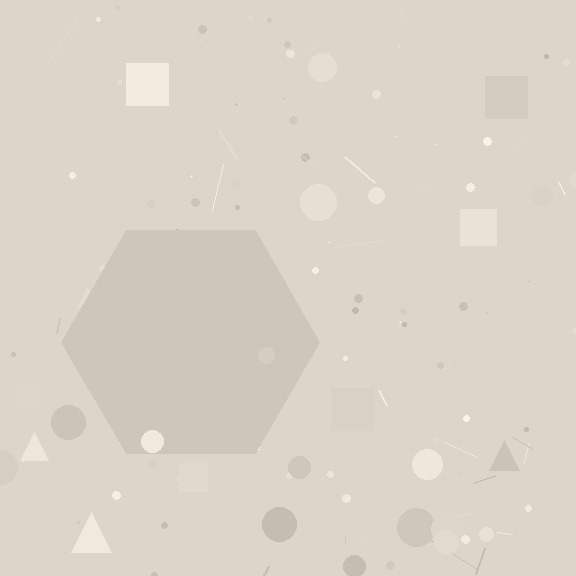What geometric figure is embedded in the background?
A hexagon is embedded in the background.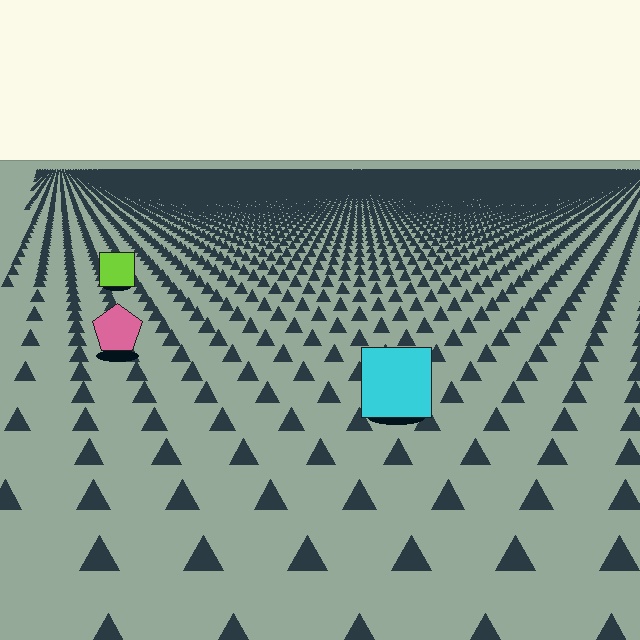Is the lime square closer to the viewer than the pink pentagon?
No. The pink pentagon is closer — you can tell from the texture gradient: the ground texture is coarser near it.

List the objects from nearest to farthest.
From nearest to farthest: the cyan square, the pink pentagon, the lime square.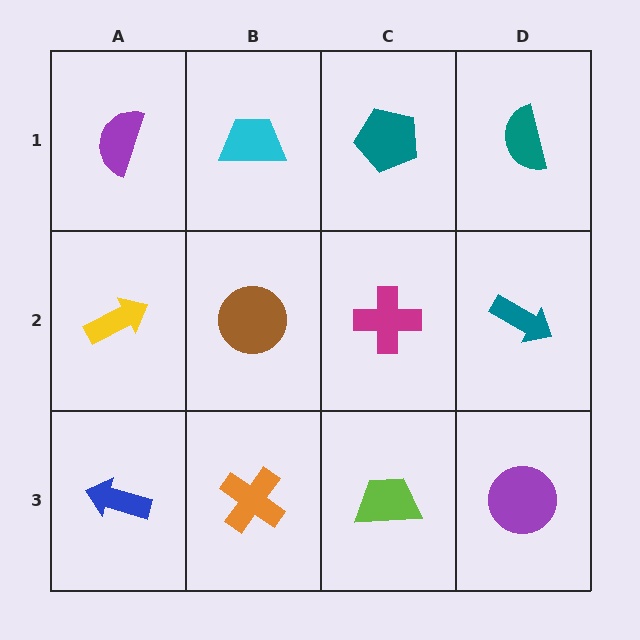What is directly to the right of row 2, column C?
A teal arrow.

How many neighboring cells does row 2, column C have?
4.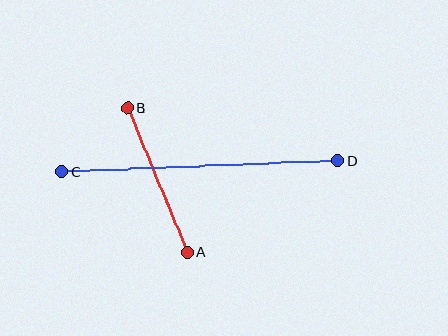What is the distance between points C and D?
The distance is approximately 276 pixels.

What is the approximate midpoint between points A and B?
The midpoint is at approximately (158, 180) pixels.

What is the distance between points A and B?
The distance is approximately 156 pixels.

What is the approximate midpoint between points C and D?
The midpoint is at approximately (200, 167) pixels.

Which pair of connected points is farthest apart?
Points C and D are farthest apart.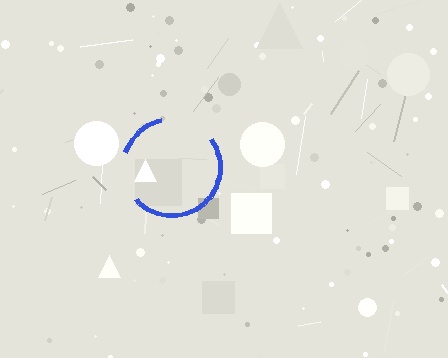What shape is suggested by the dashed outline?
The dashed outline suggests a circle.